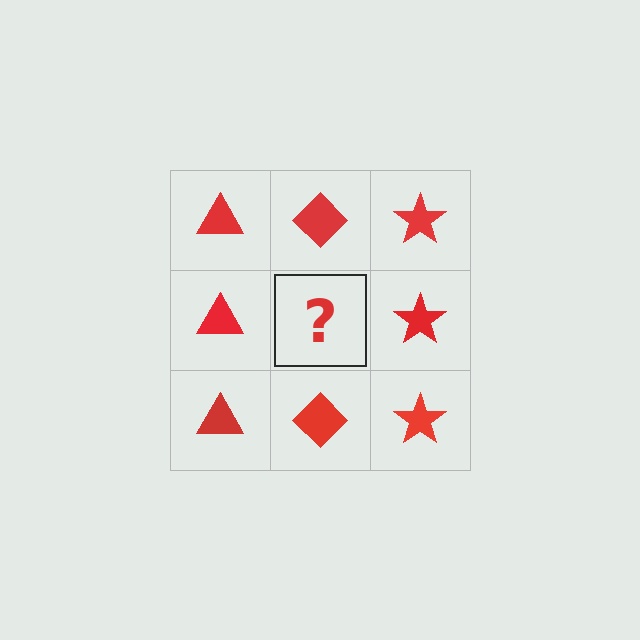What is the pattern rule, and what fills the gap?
The rule is that each column has a consistent shape. The gap should be filled with a red diamond.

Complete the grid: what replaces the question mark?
The question mark should be replaced with a red diamond.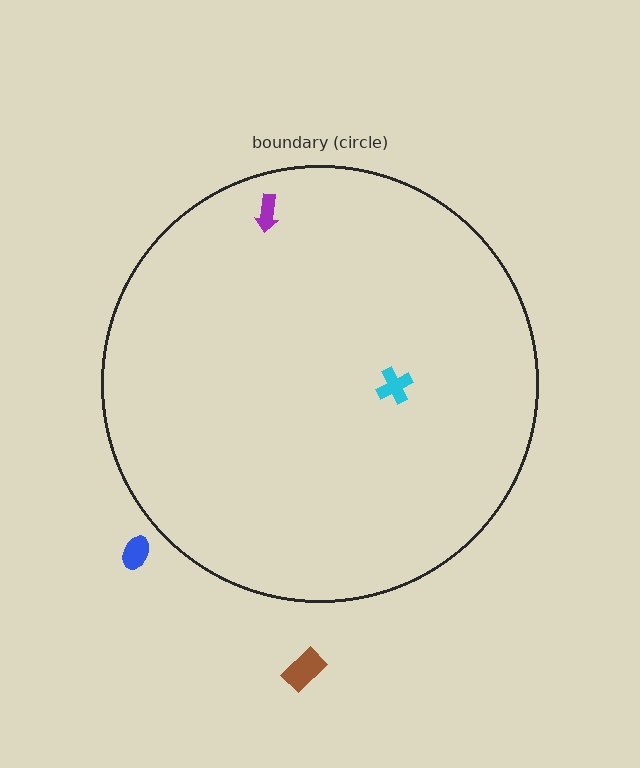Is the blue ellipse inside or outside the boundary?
Outside.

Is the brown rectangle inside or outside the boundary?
Outside.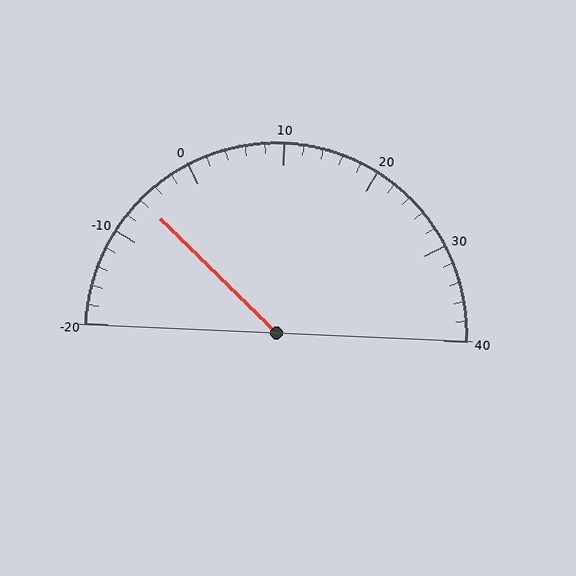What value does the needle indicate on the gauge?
The needle indicates approximately -6.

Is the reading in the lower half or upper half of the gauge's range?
The reading is in the lower half of the range (-20 to 40).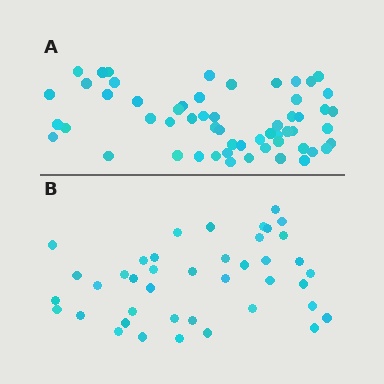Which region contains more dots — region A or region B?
Region A (the top region) has more dots.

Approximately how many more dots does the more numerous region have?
Region A has approximately 15 more dots than region B.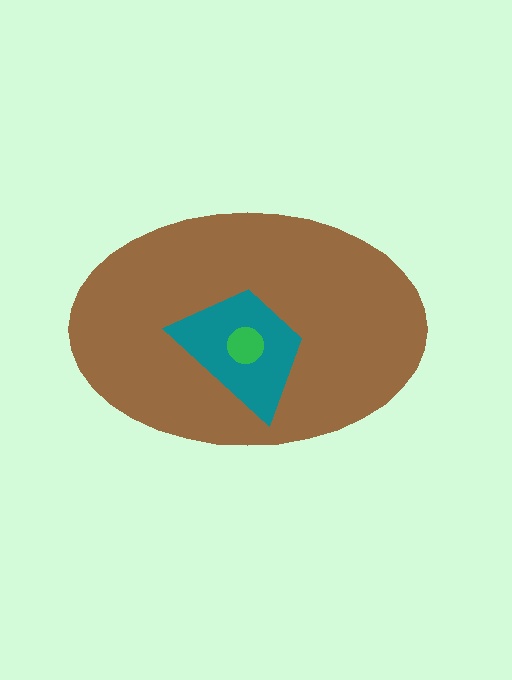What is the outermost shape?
The brown ellipse.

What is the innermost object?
The green circle.